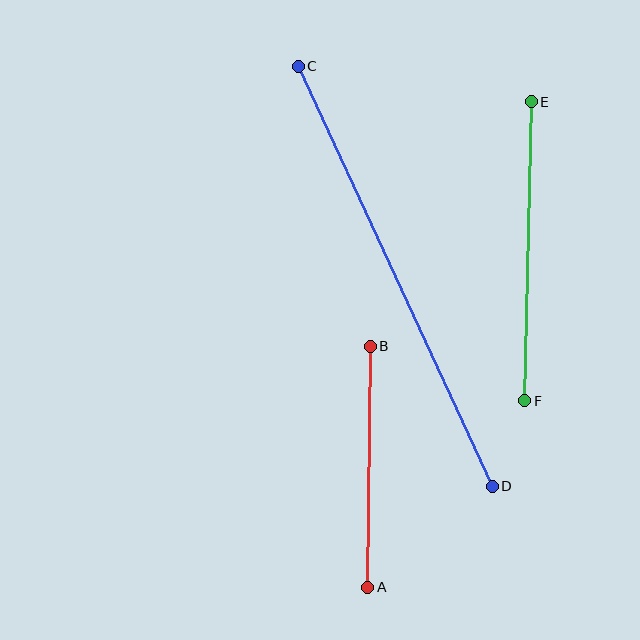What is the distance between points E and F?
The distance is approximately 299 pixels.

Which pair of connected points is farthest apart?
Points C and D are farthest apart.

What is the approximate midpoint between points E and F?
The midpoint is at approximately (528, 251) pixels.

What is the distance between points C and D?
The distance is approximately 463 pixels.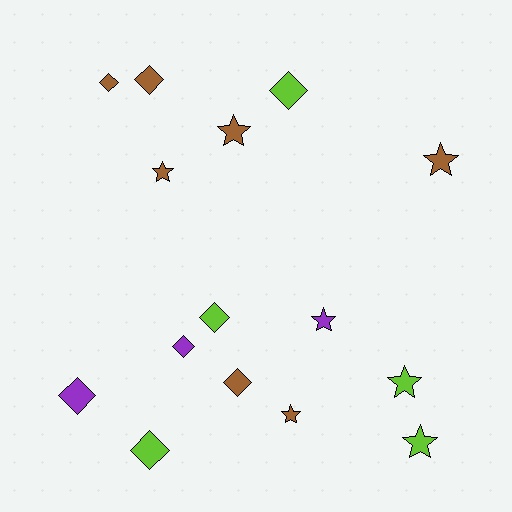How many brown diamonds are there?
There are 3 brown diamonds.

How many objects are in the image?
There are 15 objects.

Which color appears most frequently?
Brown, with 7 objects.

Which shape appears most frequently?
Diamond, with 8 objects.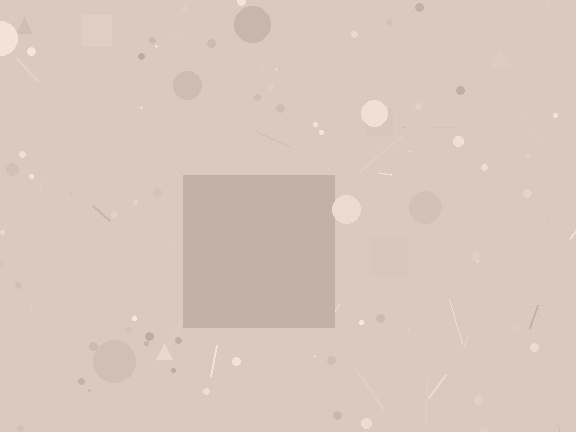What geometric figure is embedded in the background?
A square is embedded in the background.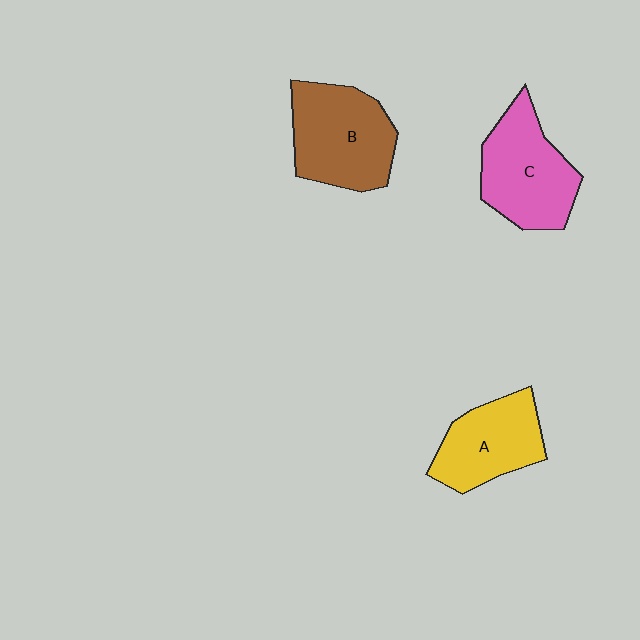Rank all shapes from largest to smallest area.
From largest to smallest: B (brown), C (pink), A (yellow).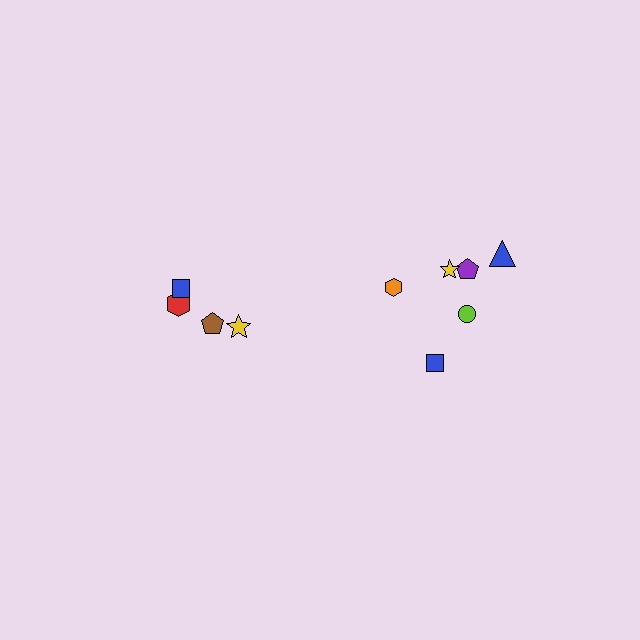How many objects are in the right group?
There are 6 objects.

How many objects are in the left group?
There are 4 objects.